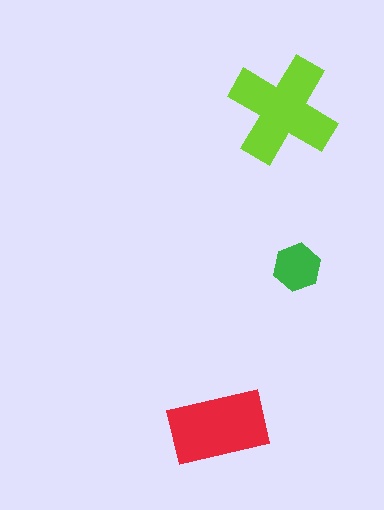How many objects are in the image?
There are 3 objects in the image.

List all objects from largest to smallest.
The lime cross, the red rectangle, the green hexagon.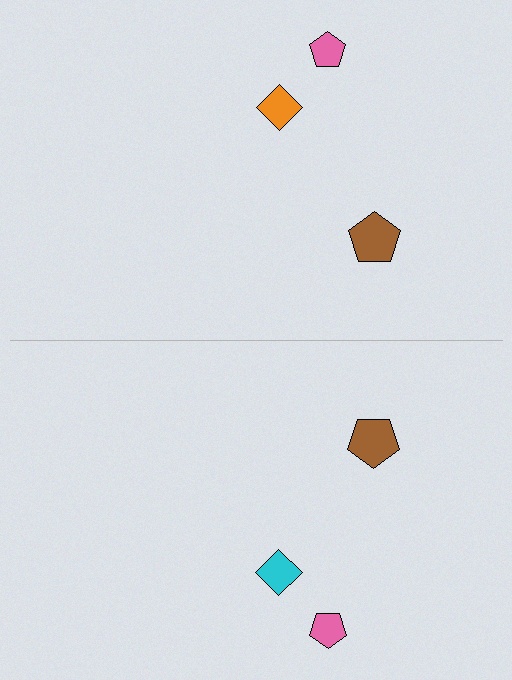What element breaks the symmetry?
The cyan diamond on the bottom side breaks the symmetry — its mirror counterpart is orange.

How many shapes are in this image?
There are 6 shapes in this image.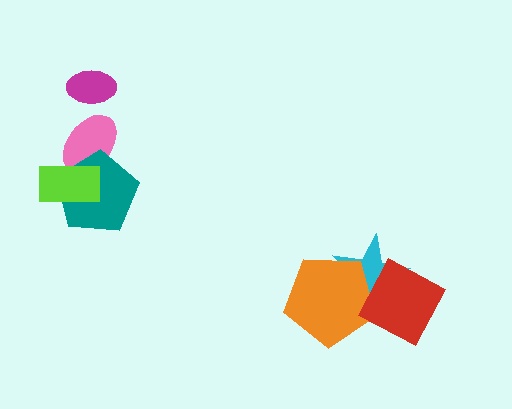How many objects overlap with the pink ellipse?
2 objects overlap with the pink ellipse.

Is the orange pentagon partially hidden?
Yes, it is partially covered by another shape.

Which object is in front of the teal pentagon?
The lime rectangle is in front of the teal pentagon.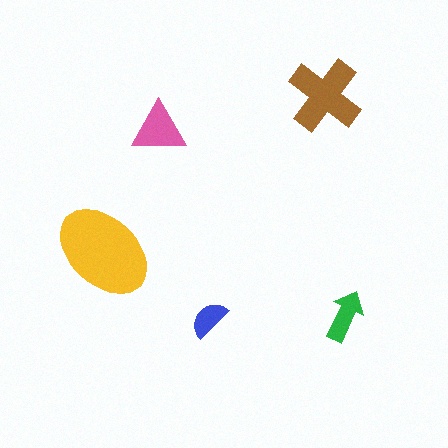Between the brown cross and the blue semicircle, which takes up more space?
The brown cross.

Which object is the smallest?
The blue semicircle.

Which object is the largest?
The yellow ellipse.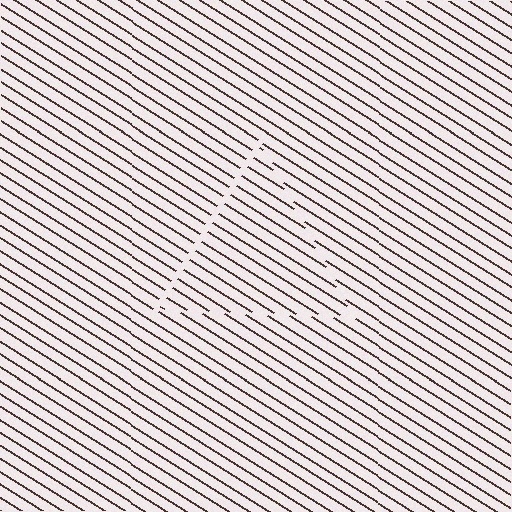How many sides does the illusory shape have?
3 sides — the line-ends trace a triangle.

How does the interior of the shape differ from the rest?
The interior of the shape contains the same grating, shifted by half a period — the contour is defined by the phase discontinuity where line-ends from the inner and outer gratings abut.